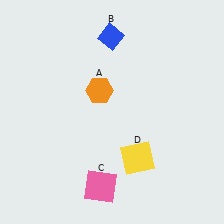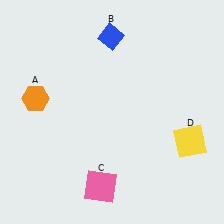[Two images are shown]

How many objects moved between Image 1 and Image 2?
2 objects moved between the two images.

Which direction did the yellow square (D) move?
The yellow square (D) moved right.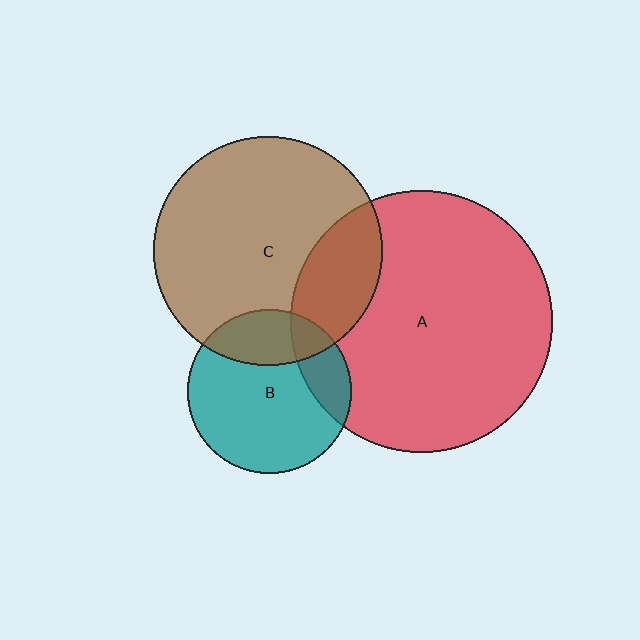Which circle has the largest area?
Circle A (red).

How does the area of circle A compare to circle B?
Approximately 2.5 times.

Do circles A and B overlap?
Yes.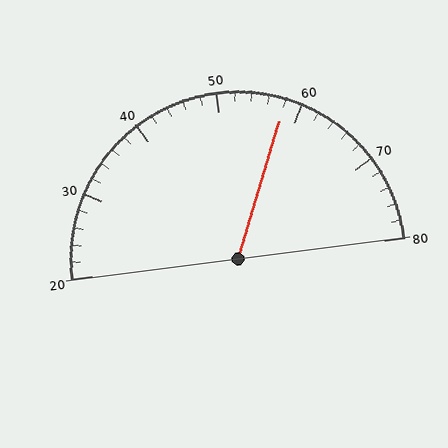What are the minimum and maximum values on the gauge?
The gauge ranges from 20 to 80.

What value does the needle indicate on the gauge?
The needle indicates approximately 58.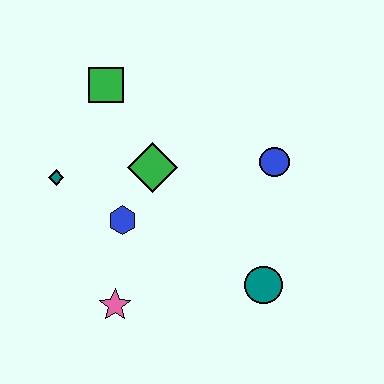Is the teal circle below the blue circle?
Yes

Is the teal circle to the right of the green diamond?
Yes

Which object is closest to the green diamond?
The blue hexagon is closest to the green diamond.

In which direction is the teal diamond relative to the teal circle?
The teal diamond is to the left of the teal circle.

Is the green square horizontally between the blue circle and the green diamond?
No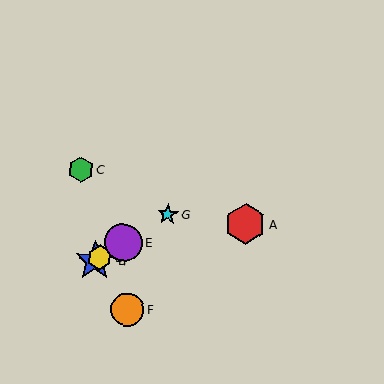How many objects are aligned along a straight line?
4 objects (B, D, E, G) are aligned along a straight line.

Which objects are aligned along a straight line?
Objects B, D, E, G are aligned along a straight line.